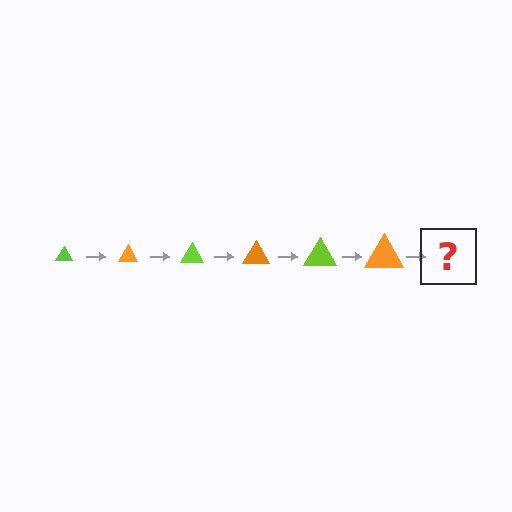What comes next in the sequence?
The next element should be a lime triangle, larger than the previous one.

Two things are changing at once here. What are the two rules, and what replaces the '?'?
The two rules are that the triangle grows larger each step and the color cycles through lime and orange. The '?' should be a lime triangle, larger than the previous one.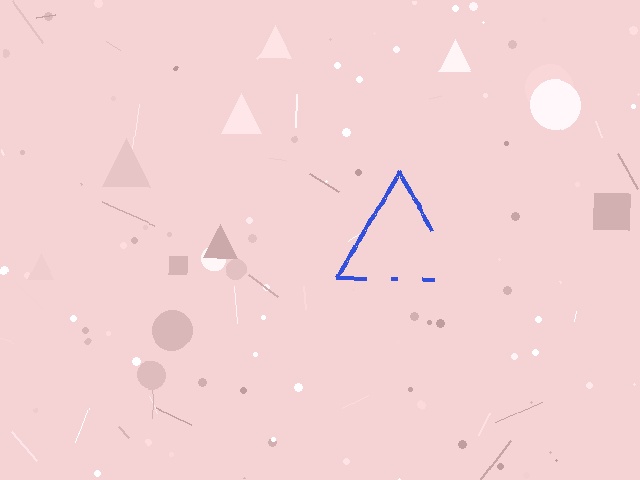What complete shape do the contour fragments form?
The contour fragments form a triangle.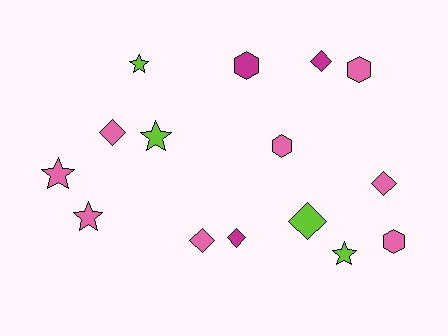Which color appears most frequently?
Pink, with 8 objects.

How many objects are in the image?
There are 15 objects.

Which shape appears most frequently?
Diamond, with 6 objects.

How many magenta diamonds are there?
There are 2 magenta diamonds.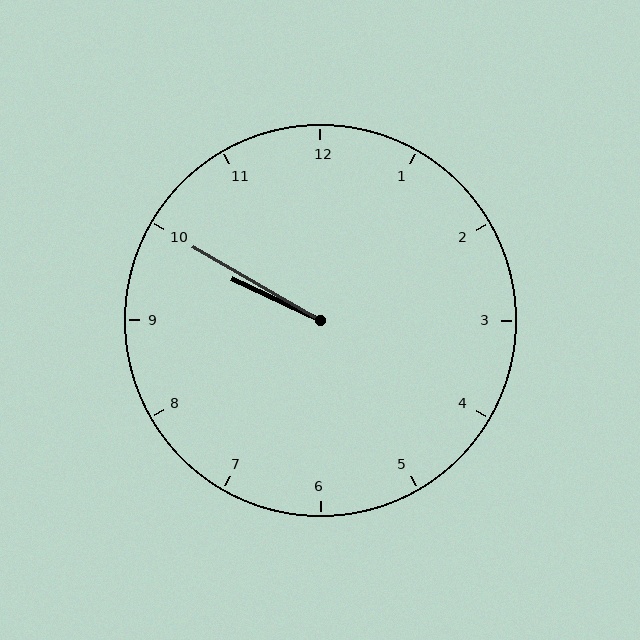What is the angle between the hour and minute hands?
Approximately 5 degrees.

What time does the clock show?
9:50.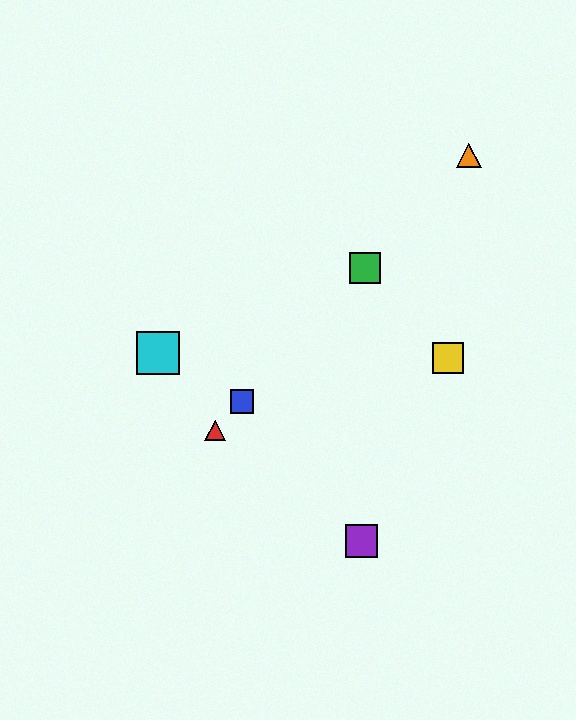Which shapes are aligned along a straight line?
The red triangle, the blue square, the green square, the orange triangle are aligned along a straight line.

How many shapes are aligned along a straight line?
4 shapes (the red triangle, the blue square, the green square, the orange triangle) are aligned along a straight line.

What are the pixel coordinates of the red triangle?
The red triangle is at (215, 430).